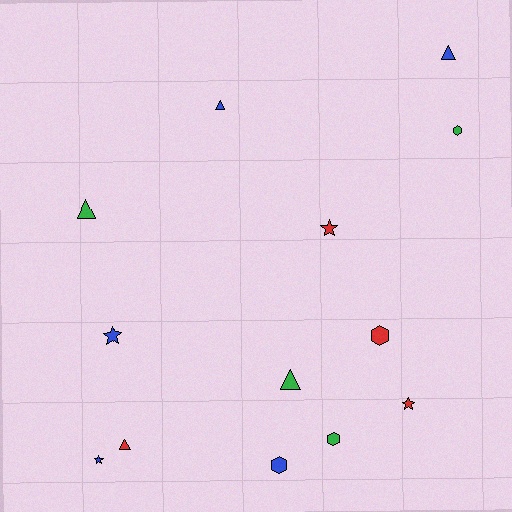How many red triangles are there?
There is 1 red triangle.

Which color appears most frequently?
Blue, with 5 objects.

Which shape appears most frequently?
Triangle, with 5 objects.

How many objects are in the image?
There are 13 objects.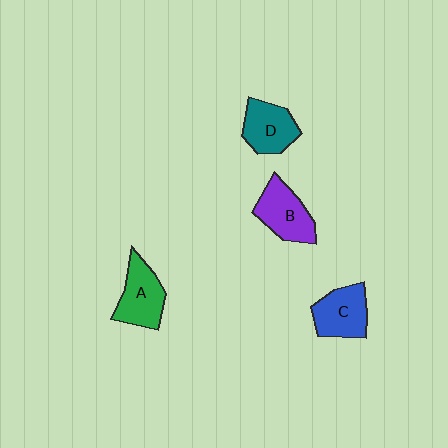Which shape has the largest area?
Shape B (purple).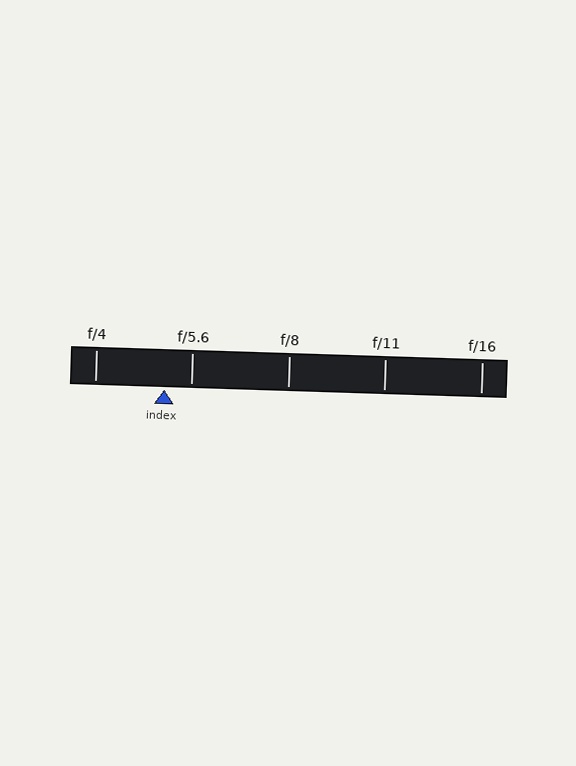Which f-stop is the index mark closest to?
The index mark is closest to f/5.6.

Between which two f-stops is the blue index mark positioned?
The index mark is between f/4 and f/5.6.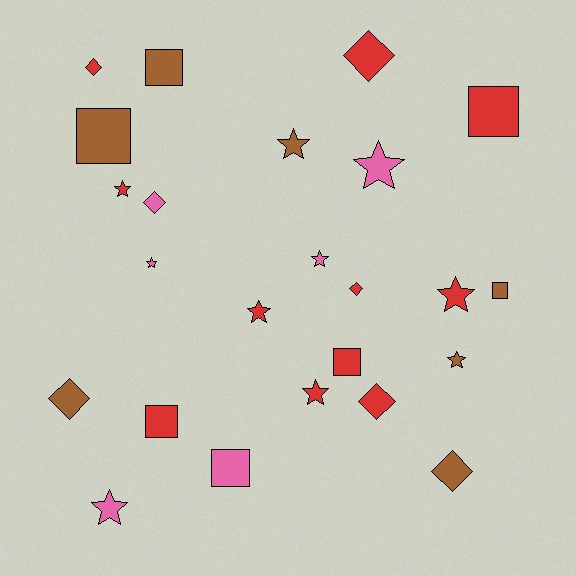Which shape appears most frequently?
Star, with 10 objects.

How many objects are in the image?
There are 24 objects.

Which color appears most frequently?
Red, with 11 objects.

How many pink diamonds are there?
There is 1 pink diamond.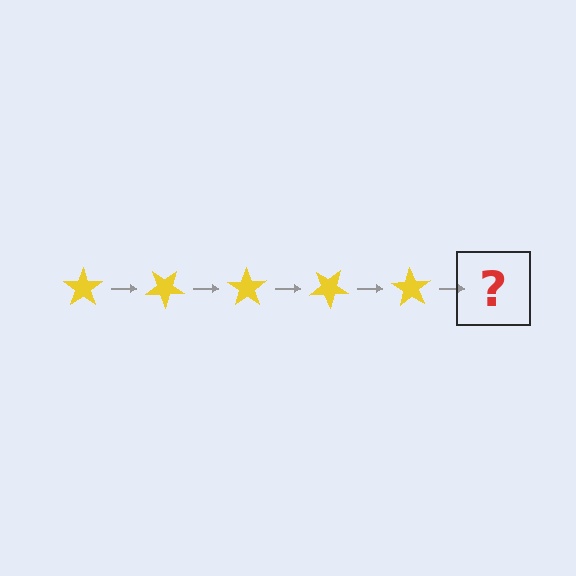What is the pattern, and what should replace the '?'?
The pattern is that the star rotates 35 degrees each step. The '?' should be a yellow star rotated 175 degrees.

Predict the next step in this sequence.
The next step is a yellow star rotated 175 degrees.